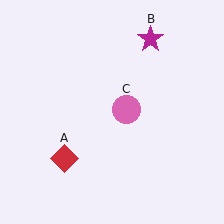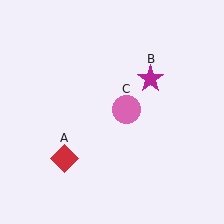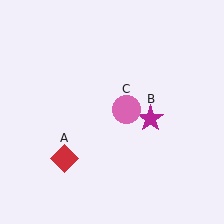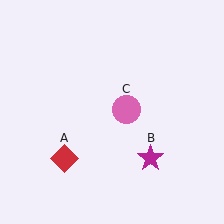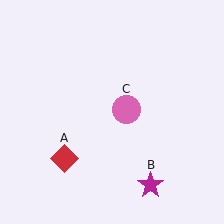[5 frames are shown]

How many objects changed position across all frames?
1 object changed position: magenta star (object B).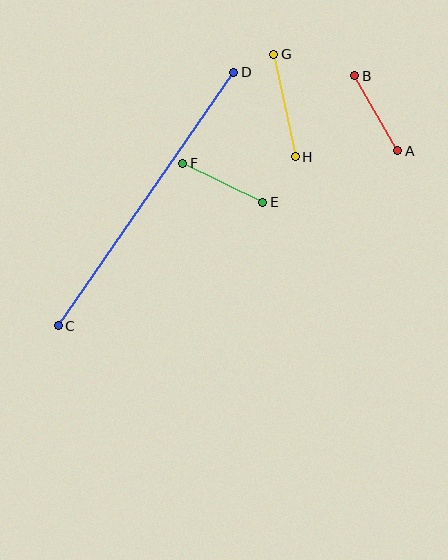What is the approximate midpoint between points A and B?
The midpoint is at approximately (376, 113) pixels.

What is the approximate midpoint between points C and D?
The midpoint is at approximately (146, 199) pixels.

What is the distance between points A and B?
The distance is approximately 86 pixels.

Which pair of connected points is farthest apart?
Points C and D are farthest apart.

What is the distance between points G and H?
The distance is approximately 104 pixels.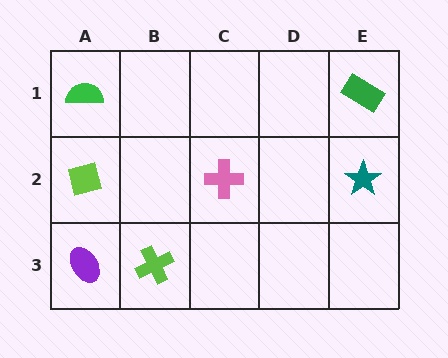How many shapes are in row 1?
2 shapes.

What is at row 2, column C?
A pink cross.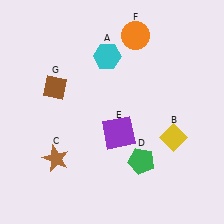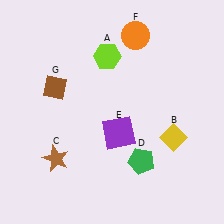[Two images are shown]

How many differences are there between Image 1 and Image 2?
There is 1 difference between the two images.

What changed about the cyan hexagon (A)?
In Image 1, A is cyan. In Image 2, it changed to lime.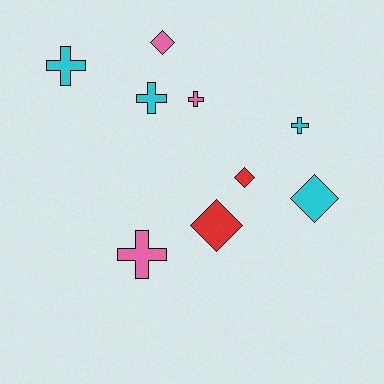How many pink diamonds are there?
There is 1 pink diamond.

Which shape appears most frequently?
Cross, with 5 objects.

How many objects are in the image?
There are 9 objects.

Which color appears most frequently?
Cyan, with 4 objects.